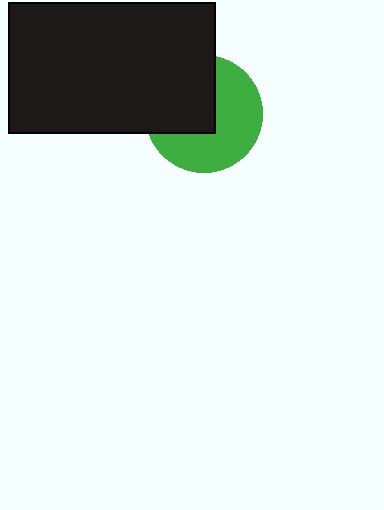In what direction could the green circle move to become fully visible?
The green circle could move toward the lower-right. That would shift it out from behind the black rectangle entirely.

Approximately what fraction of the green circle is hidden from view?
Roughly 43% of the green circle is hidden behind the black rectangle.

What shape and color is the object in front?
The object in front is a black rectangle.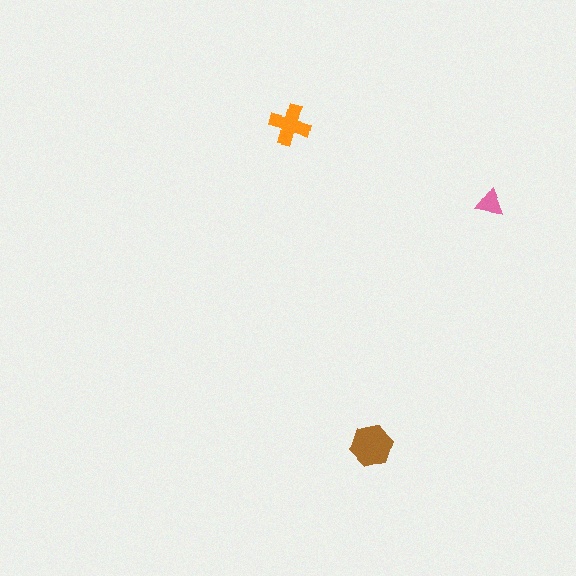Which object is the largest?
The brown hexagon.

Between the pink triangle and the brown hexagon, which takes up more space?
The brown hexagon.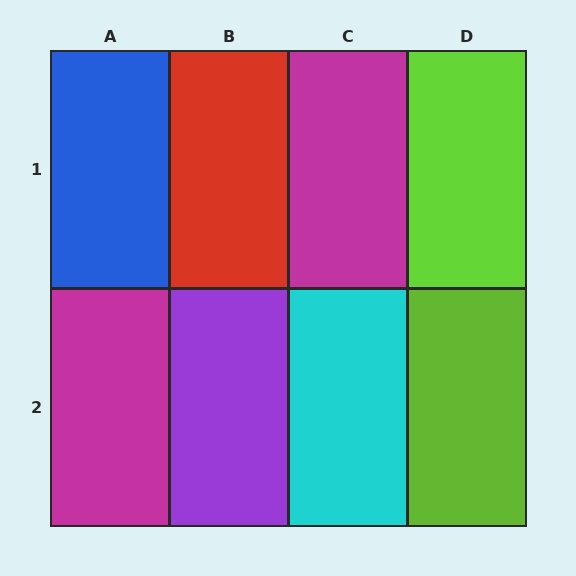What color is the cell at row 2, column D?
Lime.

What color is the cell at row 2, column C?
Cyan.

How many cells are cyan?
1 cell is cyan.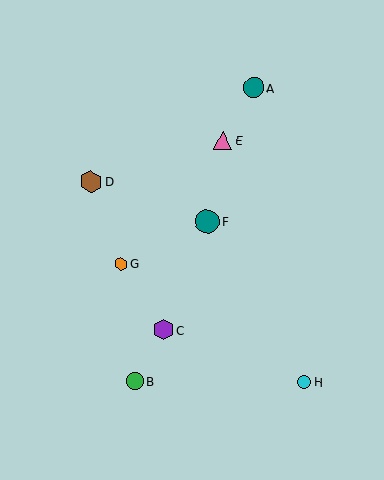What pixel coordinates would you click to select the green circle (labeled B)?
Click at (135, 381) to select the green circle B.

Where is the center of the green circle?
The center of the green circle is at (135, 381).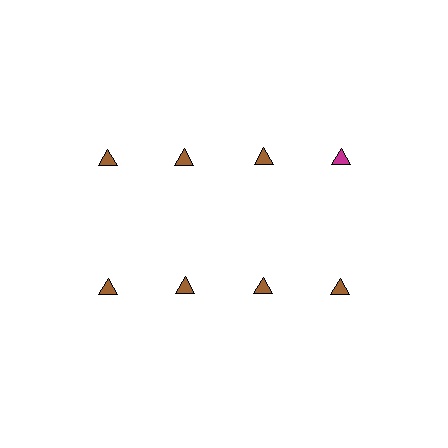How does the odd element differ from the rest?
It has a different color: magenta instead of brown.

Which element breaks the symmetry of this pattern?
The magenta triangle in the top row, second from right column breaks the symmetry. All other shapes are brown triangles.